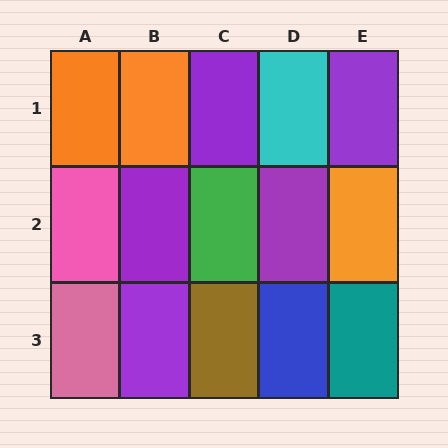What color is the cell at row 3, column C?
Brown.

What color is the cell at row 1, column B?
Orange.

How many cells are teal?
1 cell is teal.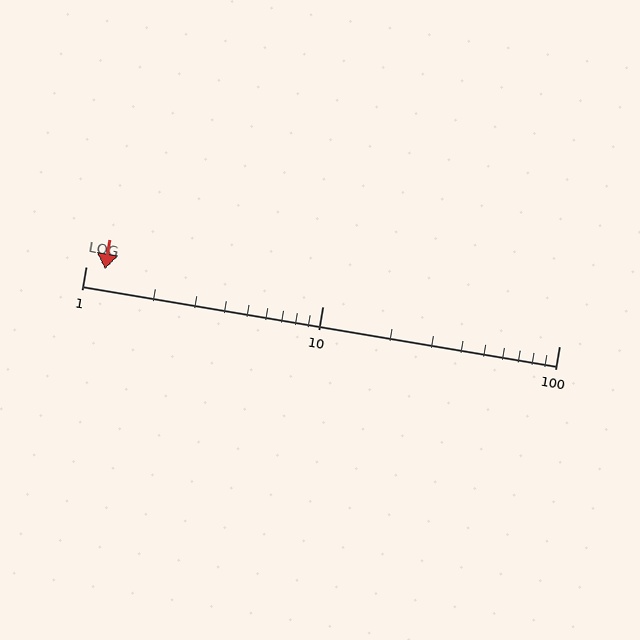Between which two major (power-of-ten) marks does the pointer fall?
The pointer is between 1 and 10.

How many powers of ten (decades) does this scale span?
The scale spans 2 decades, from 1 to 100.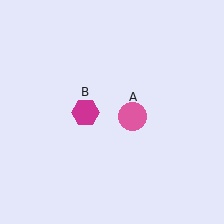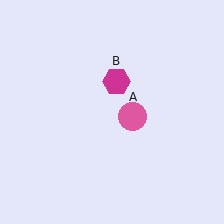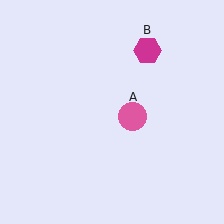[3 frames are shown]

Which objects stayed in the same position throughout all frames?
Pink circle (object A) remained stationary.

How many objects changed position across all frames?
1 object changed position: magenta hexagon (object B).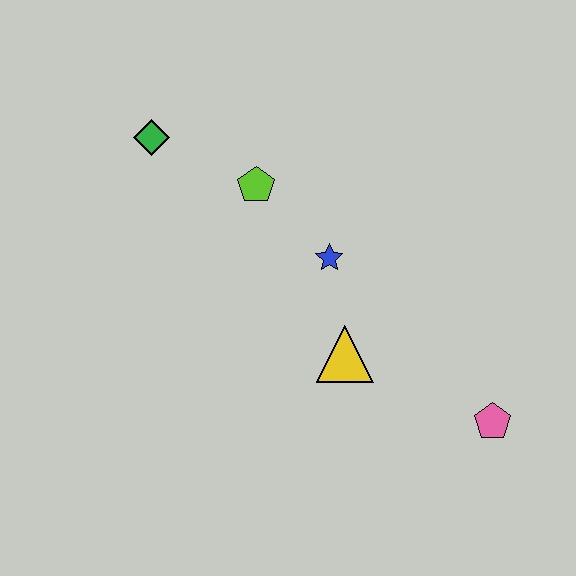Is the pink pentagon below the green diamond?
Yes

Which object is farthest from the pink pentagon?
The green diamond is farthest from the pink pentagon.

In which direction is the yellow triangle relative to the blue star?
The yellow triangle is below the blue star.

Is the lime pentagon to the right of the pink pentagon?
No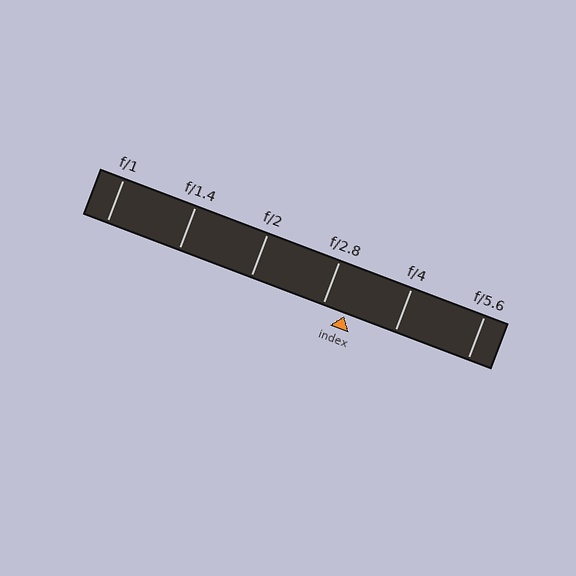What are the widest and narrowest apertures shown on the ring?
The widest aperture shown is f/1 and the narrowest is f/5.6.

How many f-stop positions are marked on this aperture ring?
There are 6 f-stop positions marked.